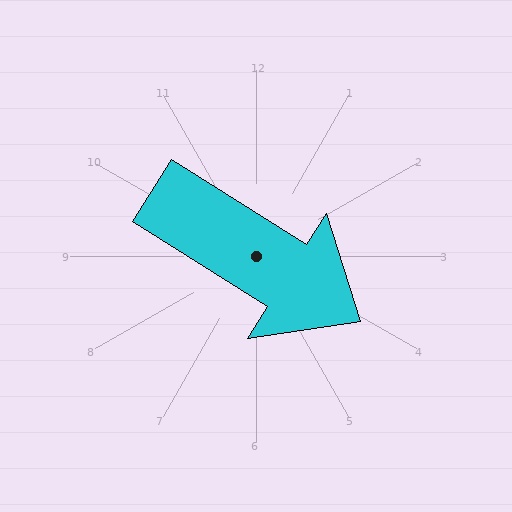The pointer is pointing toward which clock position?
Roughly 4 o'clock.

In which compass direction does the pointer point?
Southeast.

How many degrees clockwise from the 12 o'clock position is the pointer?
Approximately 122 degrees.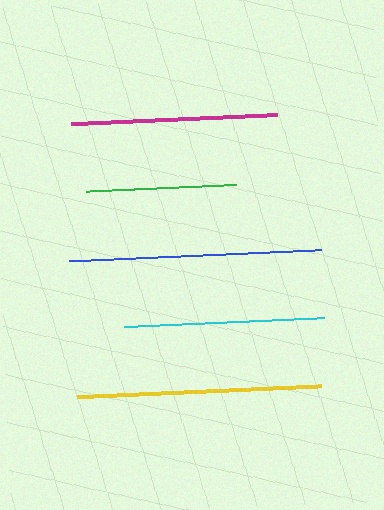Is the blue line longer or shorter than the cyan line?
The blue line is longer than the cyan line.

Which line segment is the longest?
The blue line is the longest at approximately 252 pixels.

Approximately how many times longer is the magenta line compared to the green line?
The magenta line is approximately 1.4 times the length of the green line.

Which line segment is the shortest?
The green line is the shortest at approximately 150 pixels.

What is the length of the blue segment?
The blue segment is approximately 252 pixels long.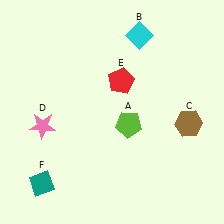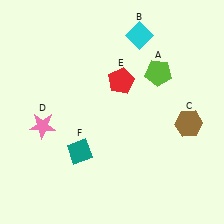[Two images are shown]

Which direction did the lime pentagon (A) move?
The lime pentagon (A) moved up.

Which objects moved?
The objects that moved are: the lime pentagon (A), the teal diamond (F).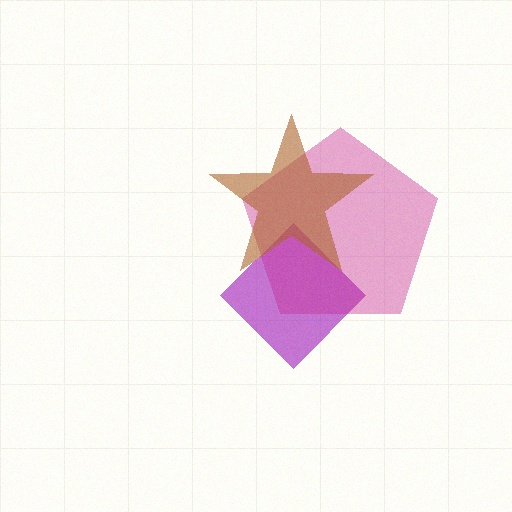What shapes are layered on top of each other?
The layered shapes are: a purple diamond, a magenta pentagon, a brown star.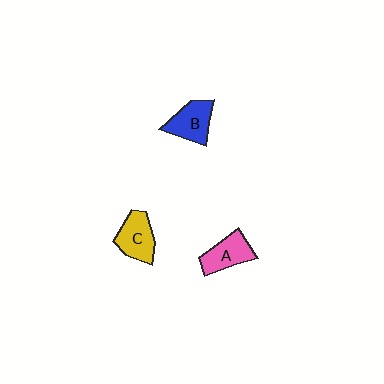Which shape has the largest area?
Shape C (yellow).